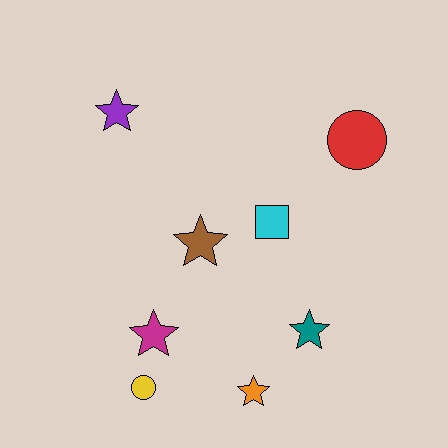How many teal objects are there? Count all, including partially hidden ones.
There is 1 teal object.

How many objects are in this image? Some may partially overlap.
There are 8 objects.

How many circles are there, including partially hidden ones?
There are 2 circles.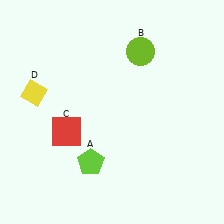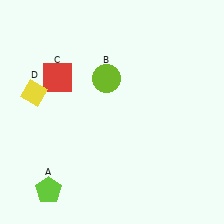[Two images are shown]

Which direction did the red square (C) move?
The red square (C) moved up.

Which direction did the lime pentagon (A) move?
The lime pentagon (A) moved left.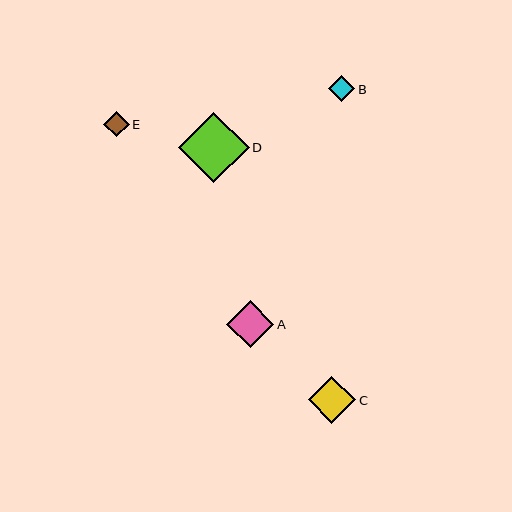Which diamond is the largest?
Diamond D is the largest with a size of approximately 70 pixels.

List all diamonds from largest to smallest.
From largest to smallest: D, A, C, B, E.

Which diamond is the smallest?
Diamond E is the smallest with a size of approximately 26 pixels.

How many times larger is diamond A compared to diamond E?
Diamond A is approximately 1.8 times the size of diamond E.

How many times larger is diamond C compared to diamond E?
Diamond C is approximately 1.8 times the size of diamond E.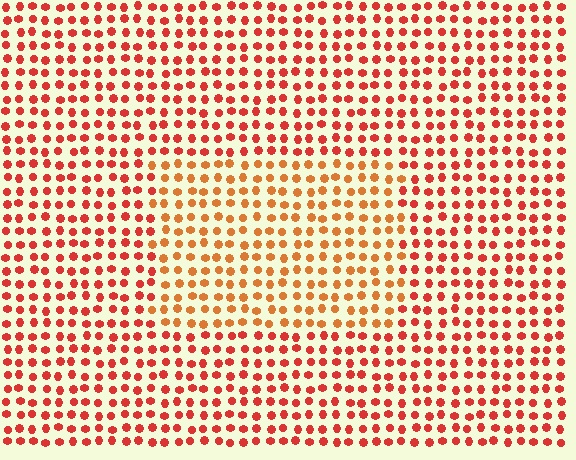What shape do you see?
I see a rectangle.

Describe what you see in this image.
The image is filled with small red elements in a uniform arrangement. A rectangle-shaped region is visible where the elements are tinted to a slightly different hue, forming a subtle color boundary.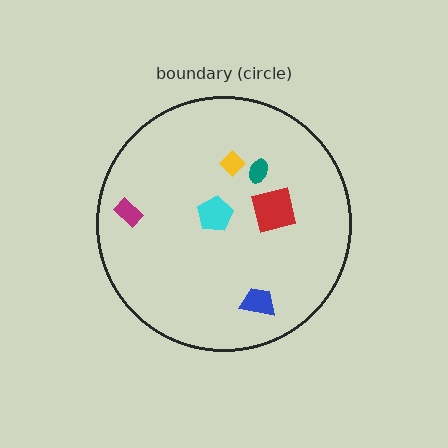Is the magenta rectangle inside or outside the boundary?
Inside.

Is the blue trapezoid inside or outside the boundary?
Inside.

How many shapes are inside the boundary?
6 inside, 0 outside.